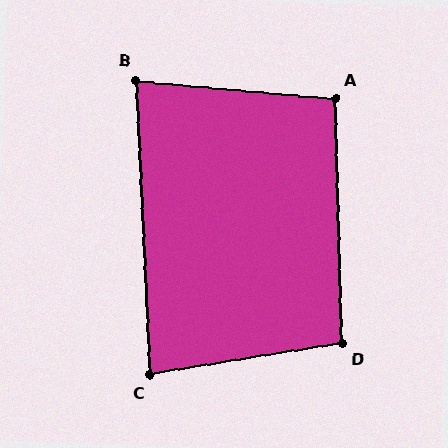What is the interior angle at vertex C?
Approximately 83 degrees (acute).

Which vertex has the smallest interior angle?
B, at approximately 82 degrees.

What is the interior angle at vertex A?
Approximately 97 degrees (obtuse).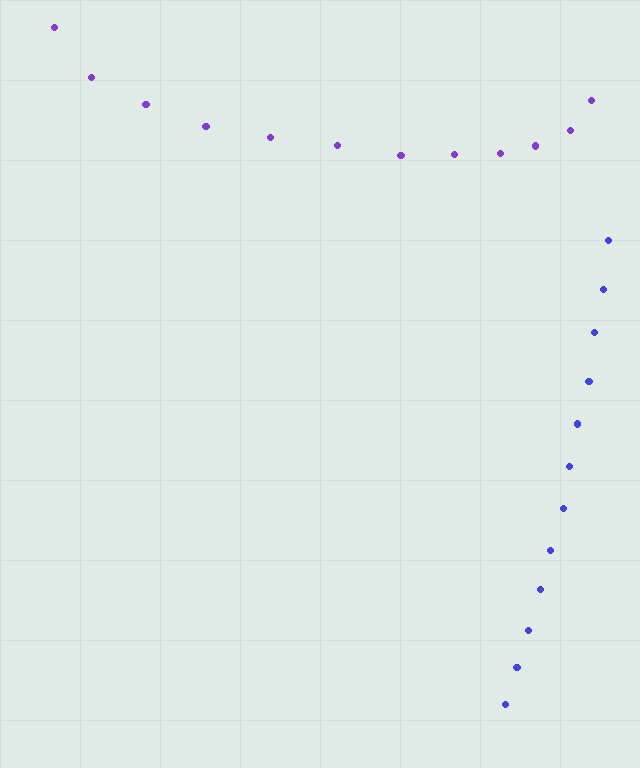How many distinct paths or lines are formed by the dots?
There are 2 distinct paths.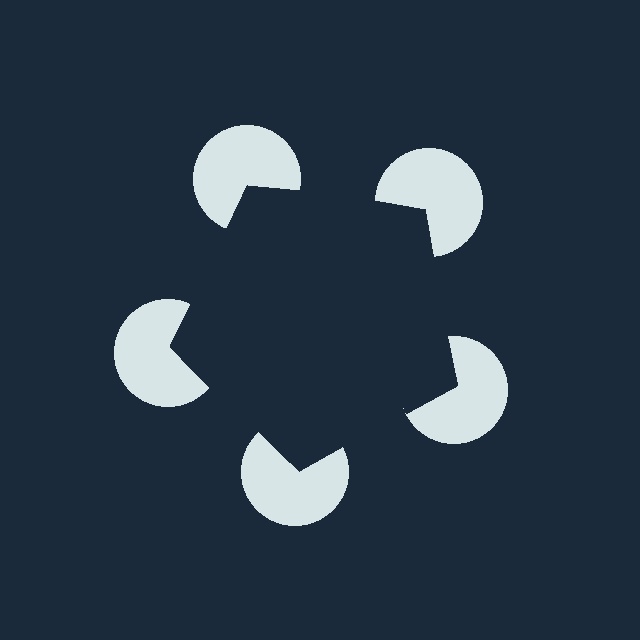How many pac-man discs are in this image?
There are 5 — one at each vertex of the illusory pentagon.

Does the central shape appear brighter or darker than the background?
It typically appears slightly darker than the background, even though no actual brightness change is drawn.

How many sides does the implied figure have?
5 sides.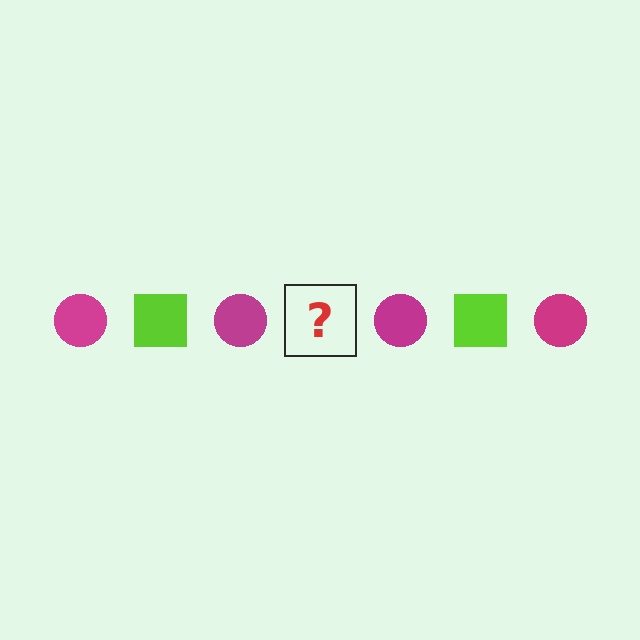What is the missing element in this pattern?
The missing element is a lime square.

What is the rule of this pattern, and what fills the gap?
The rule is that the pattern alternates between magenta circle and lime square. The gap should be filled with a lime square.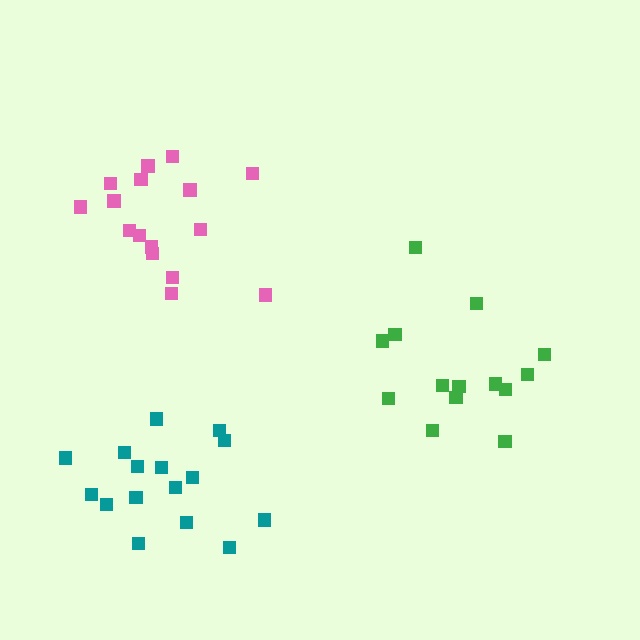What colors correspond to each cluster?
The clusters are colored: green, pink, teal.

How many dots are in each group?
Group 1: 14 dots, Group 2: 16 dots, Group 3: 16 dots (46 total).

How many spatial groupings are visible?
There are 3 spatial groupings.